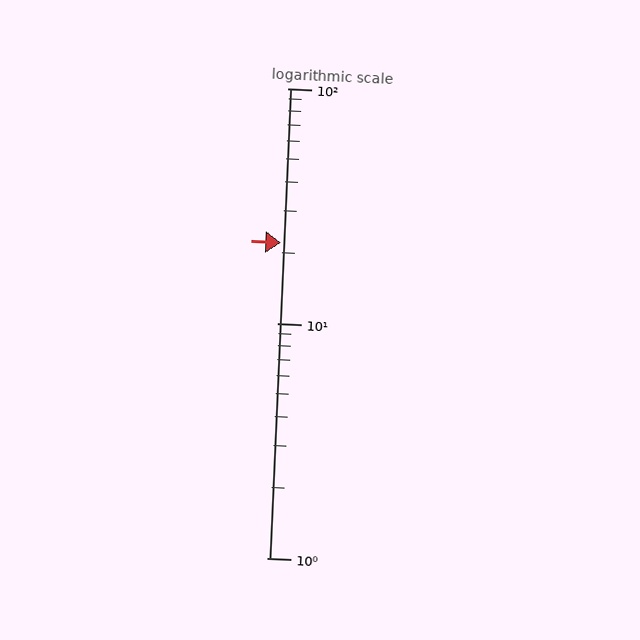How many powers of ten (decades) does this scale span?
The scale spans 2 decades, from 1 to 100.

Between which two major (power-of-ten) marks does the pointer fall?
The pointer is between 10 and 100.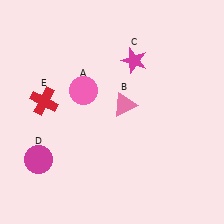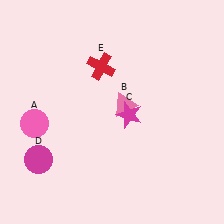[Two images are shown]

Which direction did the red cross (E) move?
The red cross (E) moved right.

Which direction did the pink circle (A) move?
The pink circle (A) moved left.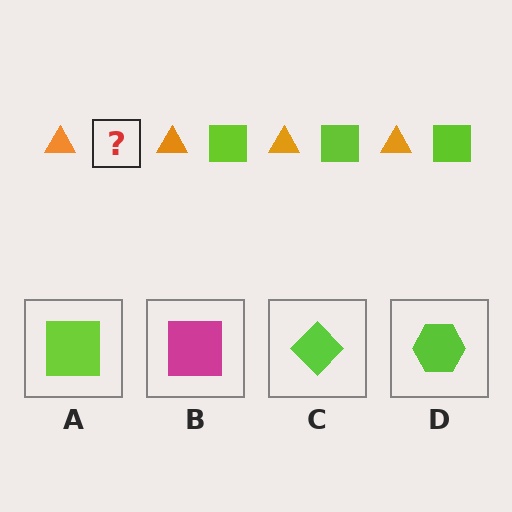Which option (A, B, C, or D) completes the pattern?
A.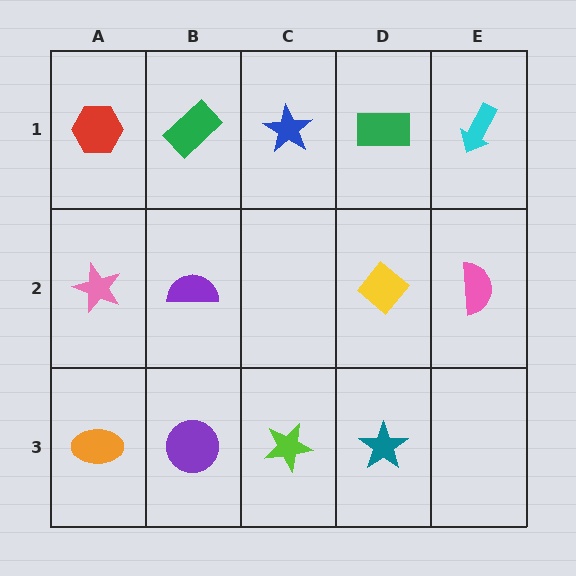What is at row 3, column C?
A lime star.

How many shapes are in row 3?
4 shapes.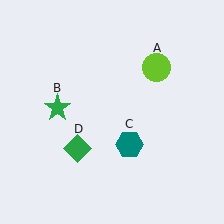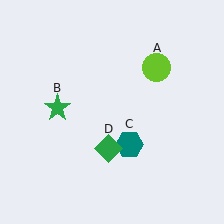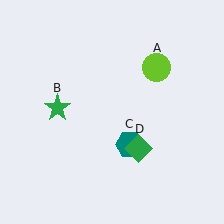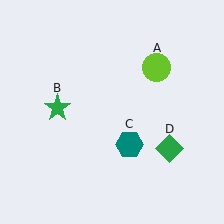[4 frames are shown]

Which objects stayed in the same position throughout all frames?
Lime circle (object A) and green star (object B) and teal hexagon (object C) remained stationary.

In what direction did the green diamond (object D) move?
The green diamond (object D) moved right.